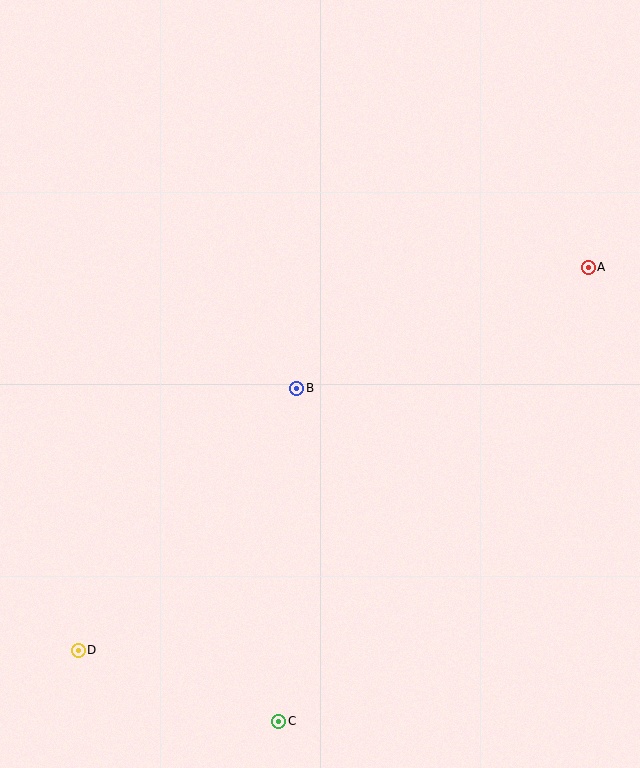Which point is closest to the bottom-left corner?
Point D is closest to the bottom-left corner.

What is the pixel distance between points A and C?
The distance between A and C is 550 pixels.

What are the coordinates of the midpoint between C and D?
The midpoint between C and D is at (179, 686).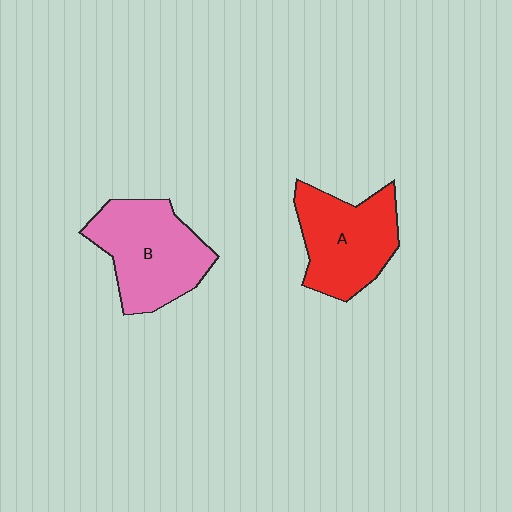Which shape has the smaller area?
Shape A (red).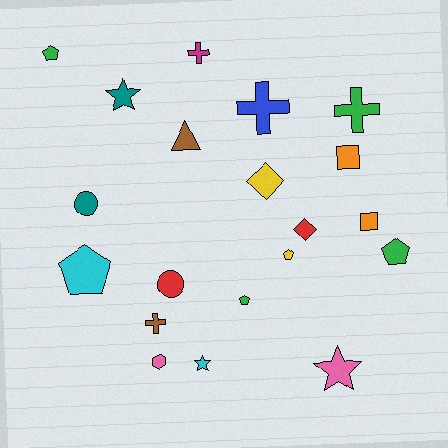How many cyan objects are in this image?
There are 2 cyan objects.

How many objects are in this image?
There are 20 objects.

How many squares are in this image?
There are 2 squares.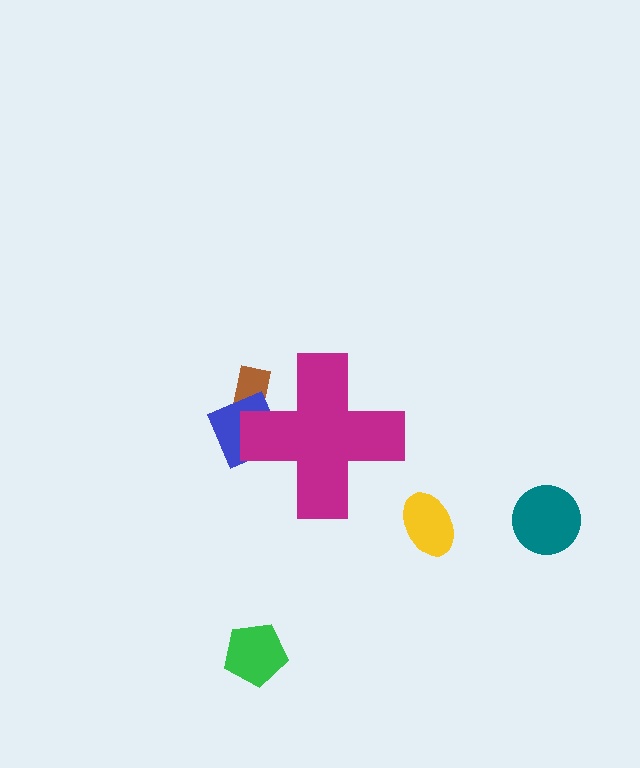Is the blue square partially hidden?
Yes, the blue square is partially hidden behind the magenta cross.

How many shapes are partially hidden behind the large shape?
2 shapes are partially hidden.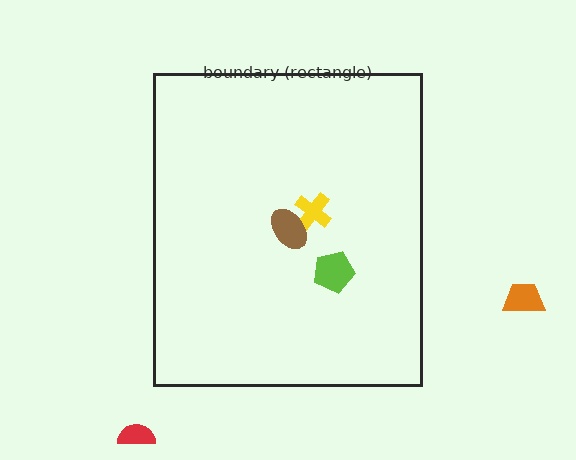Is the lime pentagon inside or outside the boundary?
Inside.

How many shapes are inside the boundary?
3 inside, 2 outside.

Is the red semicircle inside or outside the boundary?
Outside.